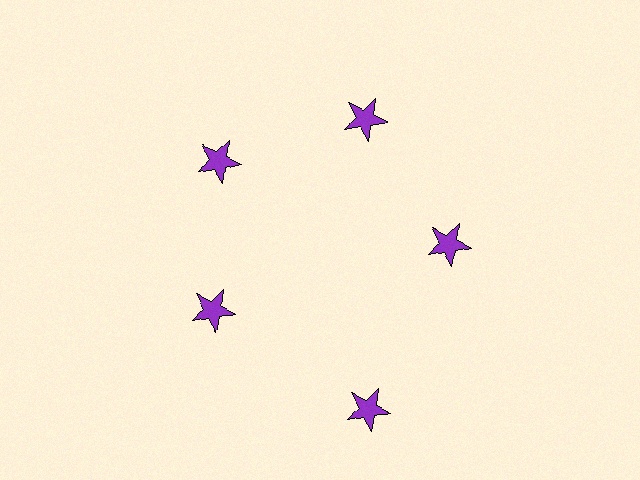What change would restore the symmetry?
The symmetry would be restored by moving it inward, back onto the ring so that all 5 stars sit at equal angles and equal distance from the center.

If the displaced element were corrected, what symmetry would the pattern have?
It would have 5-fold rotational symmetry — the pattern would map onto itself every 72 degrees.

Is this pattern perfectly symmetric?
No. The 5 purple stars are arranged in a ring, but one element near the 5 o'clock position is pushed outward from the center, breaking the 5-fold rotational symmetry.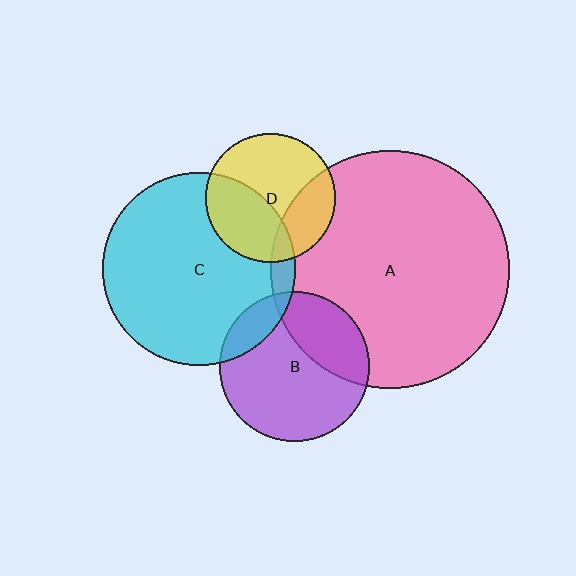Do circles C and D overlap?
Yes.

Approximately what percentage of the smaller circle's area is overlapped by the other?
Approximately 40%.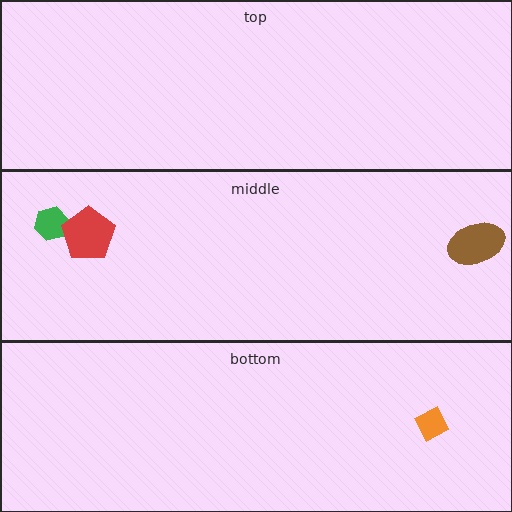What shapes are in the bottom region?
The orange diamond.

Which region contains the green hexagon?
The middle region.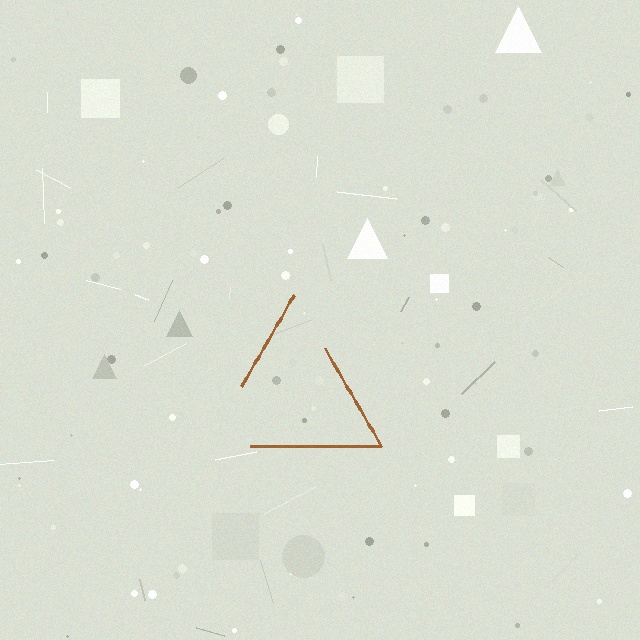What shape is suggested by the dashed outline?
The dashed outline suggests a triangle.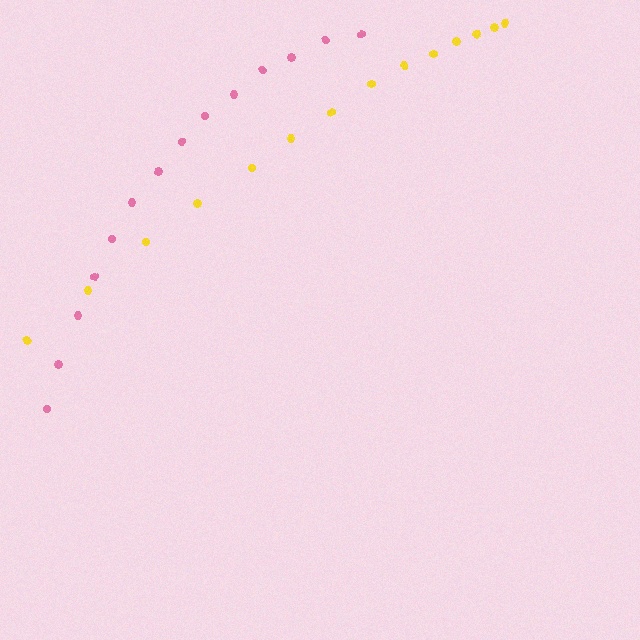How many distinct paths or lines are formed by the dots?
There are 2 distinct paths.